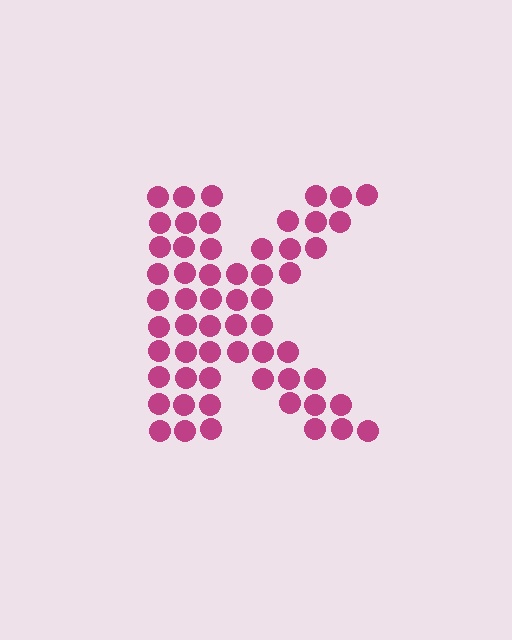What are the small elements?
The small elements are circles.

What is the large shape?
The large shape is the letter K.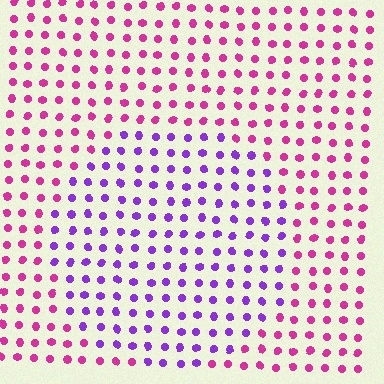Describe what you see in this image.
The image is filled with small magenta elements in a uniform arrangement. A circle-shaped region is visible where the elements are tinted to a slightly different hue, forming a subtle color boundary.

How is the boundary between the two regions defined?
The boundary is defined purely by a slight shift in hue (about 47 degrees). Spacing, size, and orientation are identical on both sides.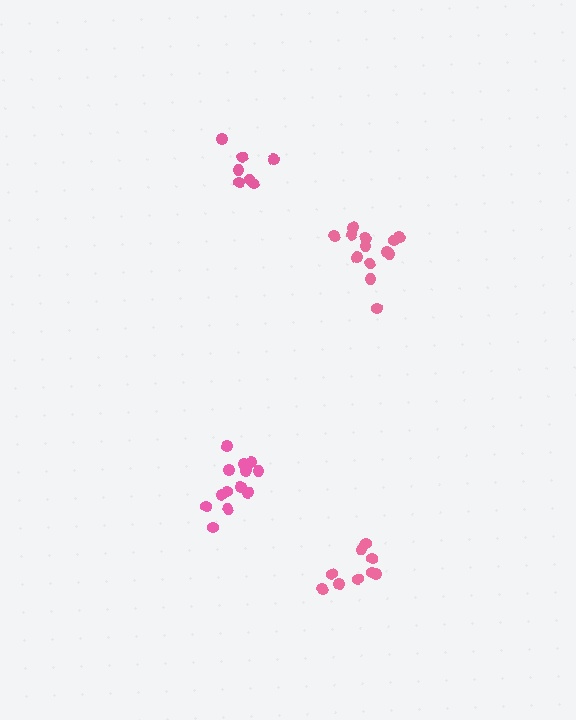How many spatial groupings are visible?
There are 4 spatial groupings.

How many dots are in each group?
Group 1: 13 dots, Group 2: 13 dots, Group 3: 9 dots, Group 4: 7 dots (42 total).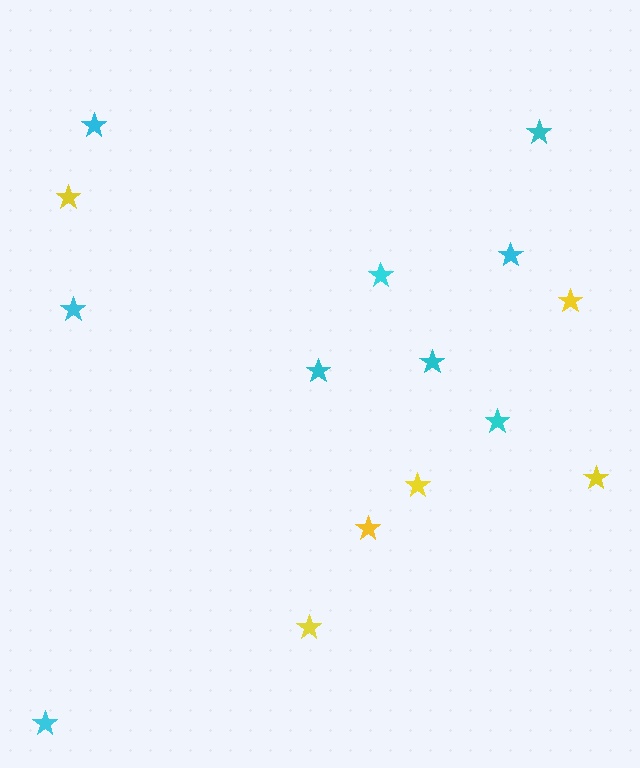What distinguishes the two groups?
There are 2 groups: one group of yellow stars (6) and one group of cyan stars (9).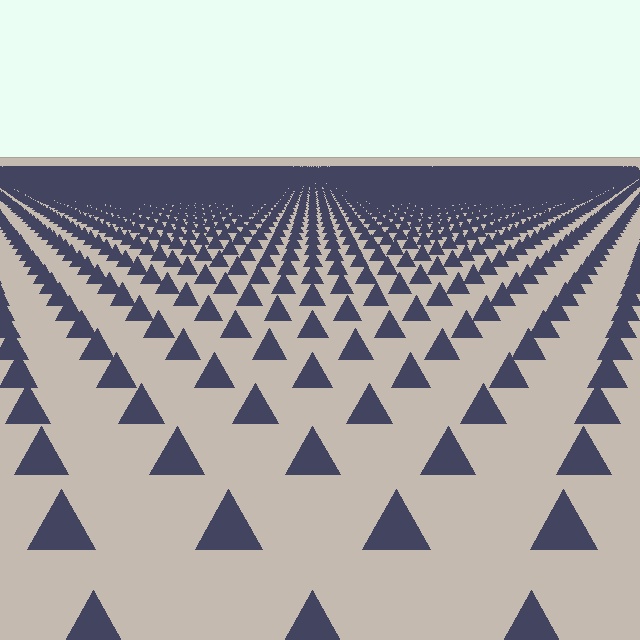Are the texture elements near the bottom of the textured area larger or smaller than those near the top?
Larger. Near the bottom, elements are closer to the viewer and appear at a bigger on-screen size.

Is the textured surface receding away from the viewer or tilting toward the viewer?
The surface is receding away from the viewer. Texture elements get smaller and denser toward the top.